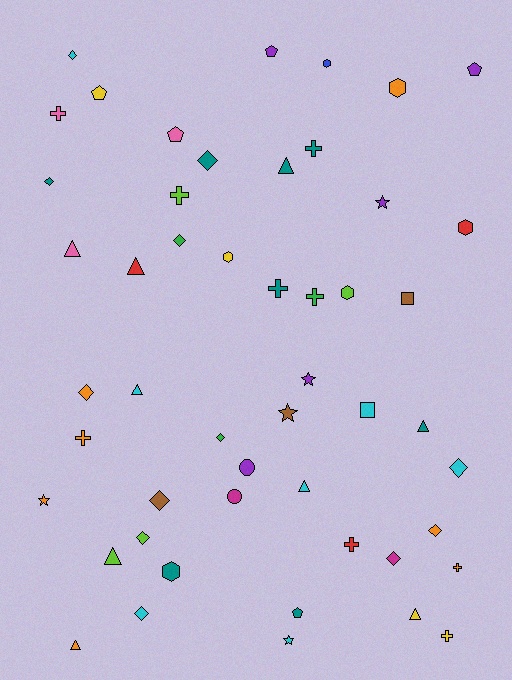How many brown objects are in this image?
There are 3 brown objects.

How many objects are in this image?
There are 50 objects.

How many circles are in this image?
There are 2 circles.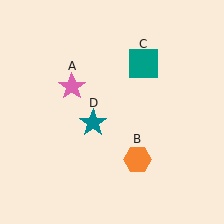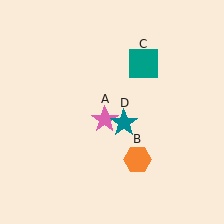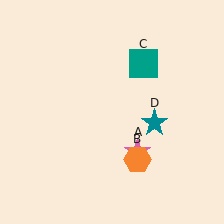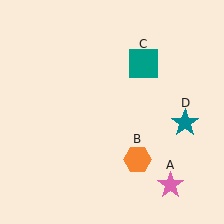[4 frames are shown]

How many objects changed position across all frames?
2 objects changed position: pink star (object A), teal star (object D).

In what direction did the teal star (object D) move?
The teal star (object D) moved right.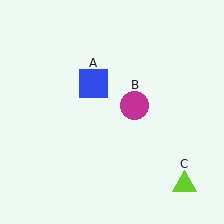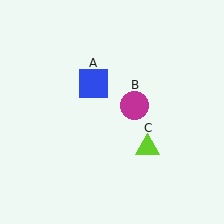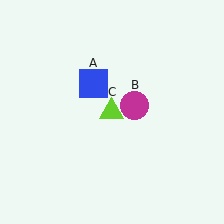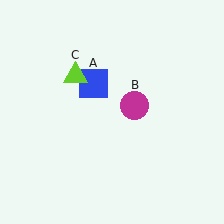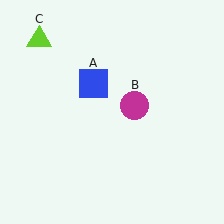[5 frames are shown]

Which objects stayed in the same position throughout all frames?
Blue square (object A) and magenta circle (object B) remained stationary.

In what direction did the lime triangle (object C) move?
The lime triangle (object C) moved up and to the left.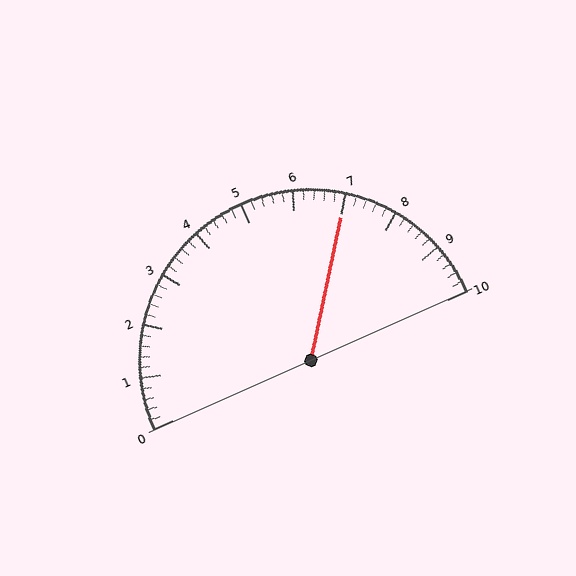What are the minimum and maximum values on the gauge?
The gauge ranges from 0 to 10.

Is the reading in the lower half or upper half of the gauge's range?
The reading is in the upper half of the range (0 to 10).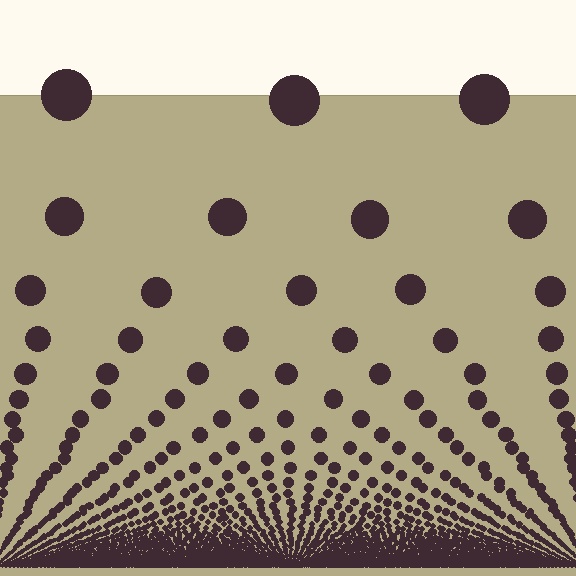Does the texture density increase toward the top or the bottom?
Density increases toward the bottom.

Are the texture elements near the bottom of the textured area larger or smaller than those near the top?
Smaller. The gradient is inverted — elements near the bottom are smaller and denser.